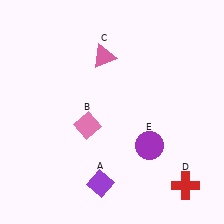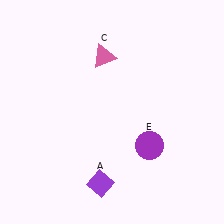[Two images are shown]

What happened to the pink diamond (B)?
The pink diamond (B) was removed in Image 2. It was in the bottom-left area of Image 1.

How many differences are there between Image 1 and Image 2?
There are 2 differences between the two images.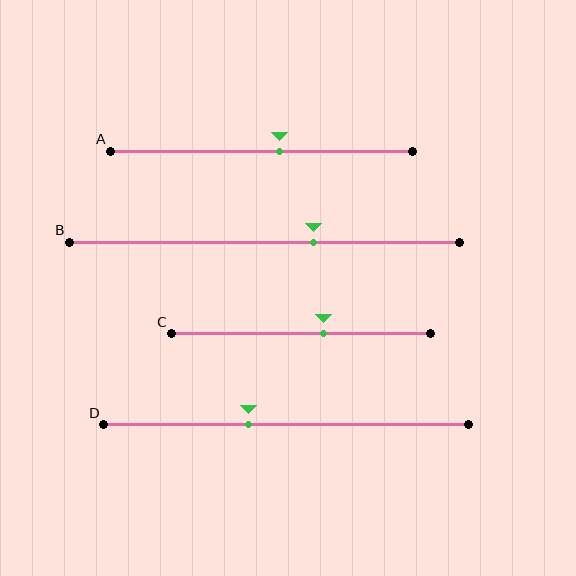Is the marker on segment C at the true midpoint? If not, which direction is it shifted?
No, the marker on segment C is shifted to the right by about 9% of the segment length.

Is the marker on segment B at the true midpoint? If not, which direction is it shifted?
No, the marker on segment B is shifted to the right by about 13% of the segment length.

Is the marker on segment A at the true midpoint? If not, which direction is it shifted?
No, the marker on segment A is shifted to the right by about 6% of the segment length.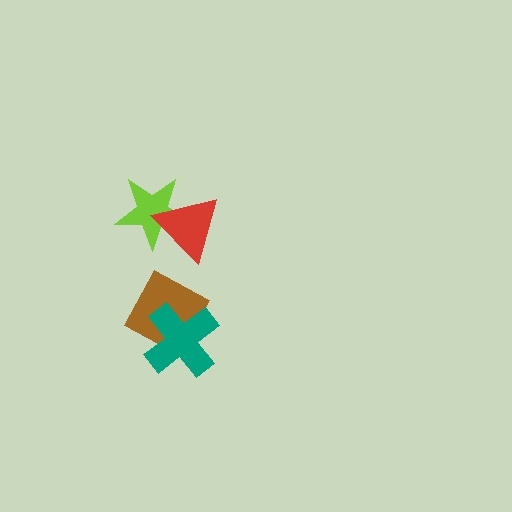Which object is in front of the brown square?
The teal cross is in front of the brown square.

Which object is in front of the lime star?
The red triangle is in front of the lime star.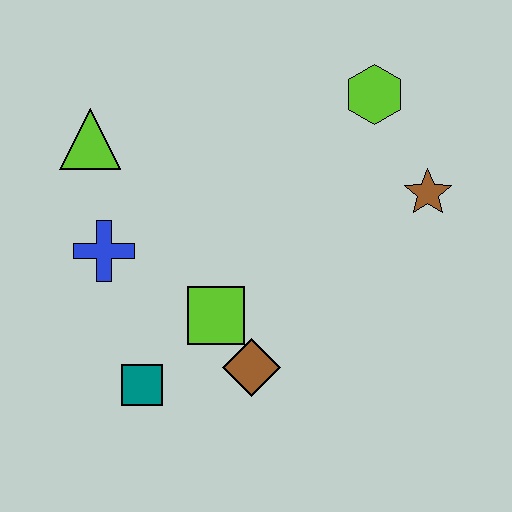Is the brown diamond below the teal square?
No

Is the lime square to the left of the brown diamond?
Yes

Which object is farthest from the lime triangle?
The brown star is farthest from the lime triangle.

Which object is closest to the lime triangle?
The blue cross is closest to the lime triangle.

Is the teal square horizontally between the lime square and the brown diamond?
No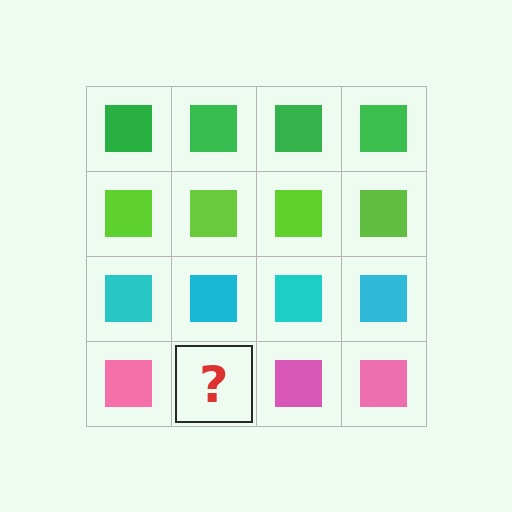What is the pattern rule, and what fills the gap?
The rule is that each row has a consistent color. The gap should be filled with a pink square.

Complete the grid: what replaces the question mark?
The question mark should be replaced with a pink square.